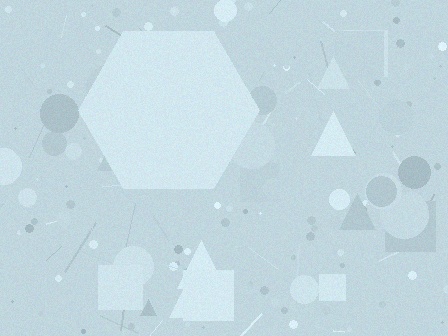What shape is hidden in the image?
A hexagon is hidden in the image.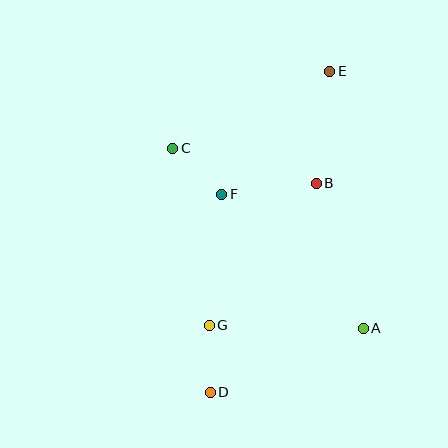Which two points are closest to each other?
Points D and G are closest to each other.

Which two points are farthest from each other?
Points D and E are farthest from each other.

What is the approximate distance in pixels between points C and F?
The distance between C and F is approximately 68 pixels.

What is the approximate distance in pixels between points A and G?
The distance between A and G is approximately 154 pixels.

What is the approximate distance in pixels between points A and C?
The distance between A and C is approximately 262 pixels.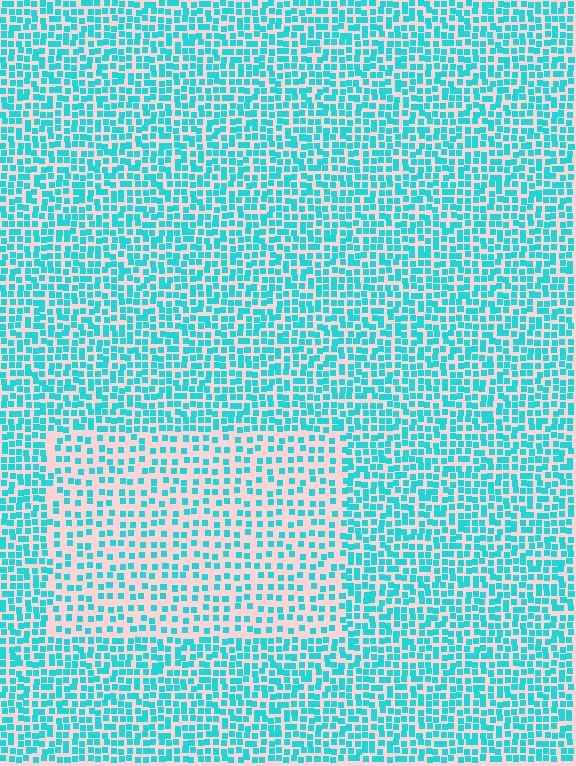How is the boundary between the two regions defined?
The boundary is defined by a change in element density (approximately 1.8x ratio). All elements are the same color, size, and shape.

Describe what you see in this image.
The image contains small cyan elements arranged at two different densities. A rectangle-shaped region is visible where the elements are less densely packed than the surrounding area.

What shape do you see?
I see a rectangle.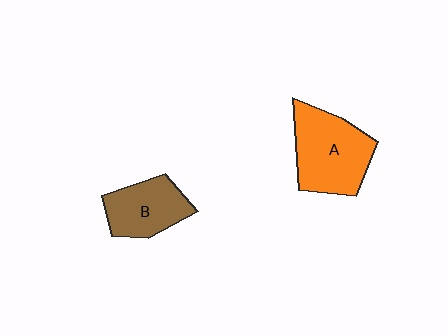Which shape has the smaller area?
Shape B (brown).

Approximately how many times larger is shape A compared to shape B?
Approximately 1.4 times.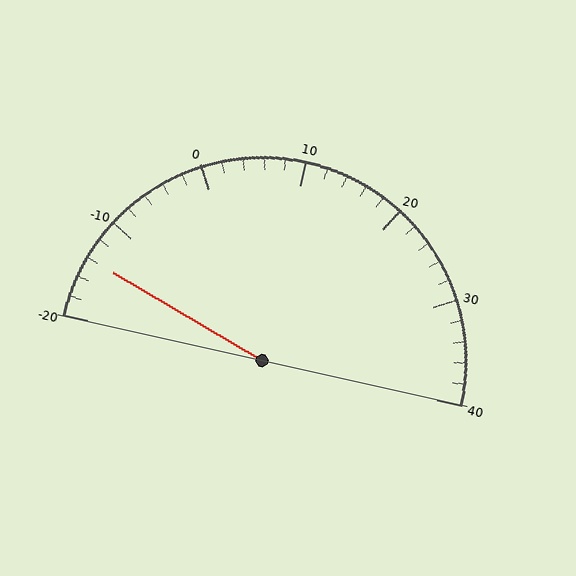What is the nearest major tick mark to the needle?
The nearest major tick mark is -10.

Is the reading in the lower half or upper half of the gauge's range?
The reading is in the lower half of the range (-20 to 40).